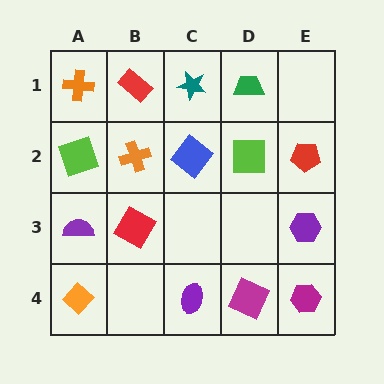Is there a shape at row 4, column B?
No, that cell is empty.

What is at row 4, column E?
A magenta hexagon.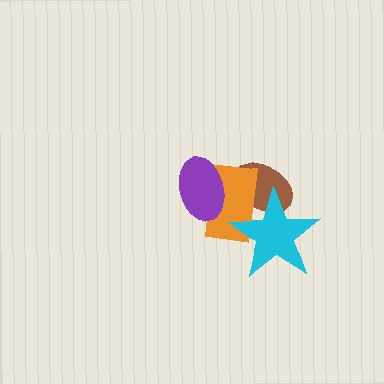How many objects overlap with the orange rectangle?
3 objects overlap with the orange rectangle.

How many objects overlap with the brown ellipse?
2 objects overlap with the brown ellipse.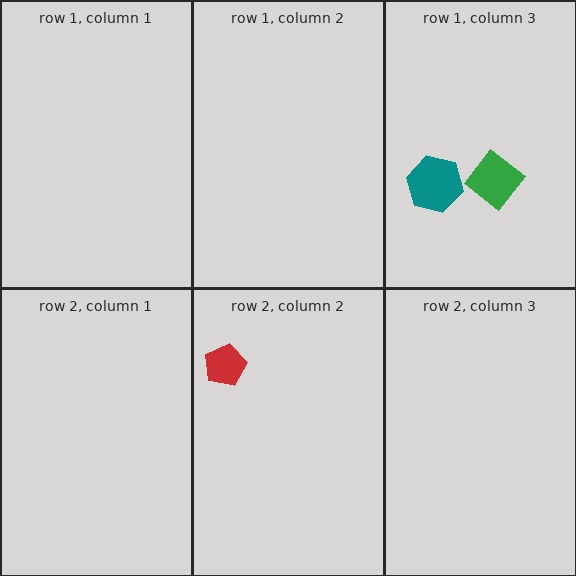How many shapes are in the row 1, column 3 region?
2.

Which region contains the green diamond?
The row 1, column 3 region.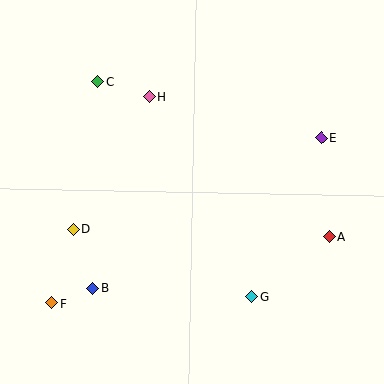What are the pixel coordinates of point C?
Point C is at (98, 82).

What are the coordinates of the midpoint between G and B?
The midpoint between G and B is at (172, 292).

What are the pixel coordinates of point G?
Point G is at (252, 297).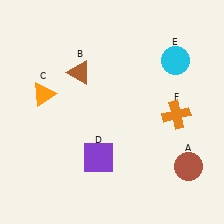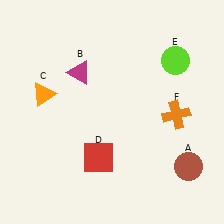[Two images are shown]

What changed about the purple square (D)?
In Image 1, D is purple. In Image 2, it changed to red.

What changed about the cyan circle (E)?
In Image 1, E is cyan. In Image 2, it changed to lime.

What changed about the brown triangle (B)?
In Image 1, B is brown. In Image 2, it changed to magenta.